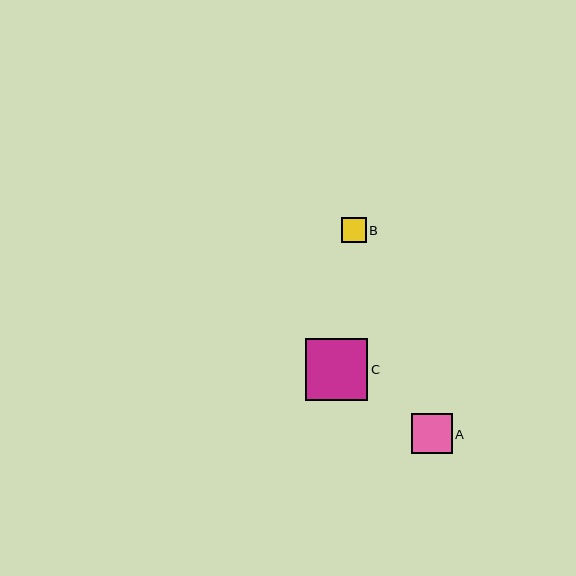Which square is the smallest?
Square B is the smallest with a size of approximately 25 pixels.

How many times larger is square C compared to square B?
Square C is approximately 2.5 times the size of square B.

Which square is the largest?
Square C is the largest with a size of approximately 63 pixels.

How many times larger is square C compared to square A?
Square C is approximately 1.5 times the size of square A.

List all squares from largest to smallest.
From largest to smallest: C, A, B.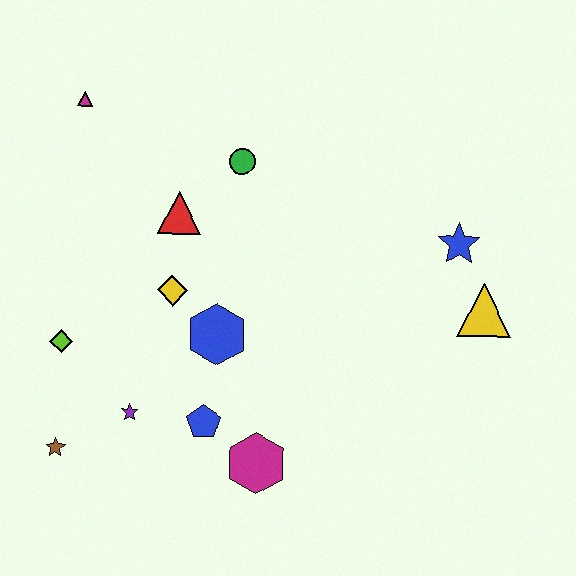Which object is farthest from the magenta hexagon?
The magenta triangle is farthest from the magenta hexagon.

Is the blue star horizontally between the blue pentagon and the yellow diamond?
No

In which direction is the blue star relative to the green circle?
The blue star is to the right of the green circle.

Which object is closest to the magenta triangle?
The red triangle is closest to the magenta triangle.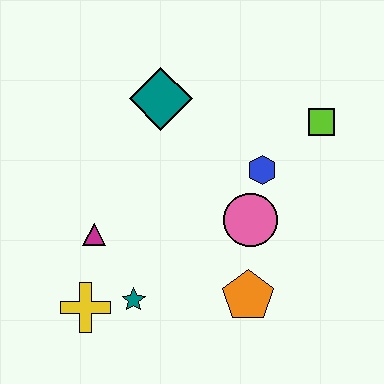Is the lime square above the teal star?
Yes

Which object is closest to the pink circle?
The blue hexagon is closest to the pink circle.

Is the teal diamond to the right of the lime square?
No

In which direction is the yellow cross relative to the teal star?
The yellow cross is to the left of the teal star.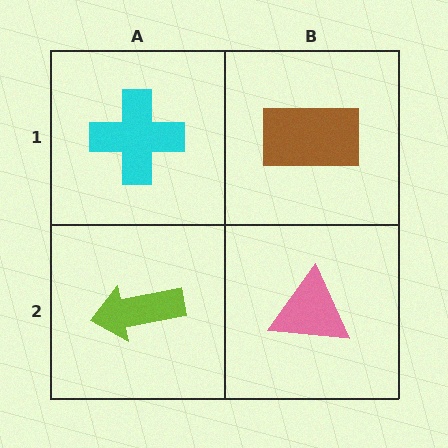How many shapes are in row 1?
2 shapes.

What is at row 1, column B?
A brown rectangle.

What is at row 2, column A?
A lime arrow.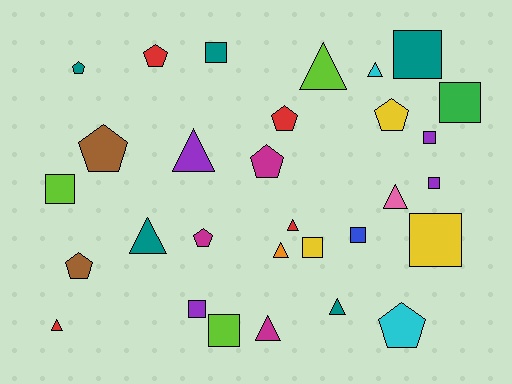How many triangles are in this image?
There are 10 triangles.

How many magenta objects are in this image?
There are 3 magenta objects.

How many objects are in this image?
There are 30 objects.